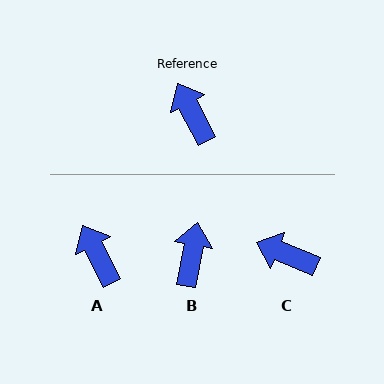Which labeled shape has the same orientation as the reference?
A.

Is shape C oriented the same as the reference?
No, it is off by about 41 degrees.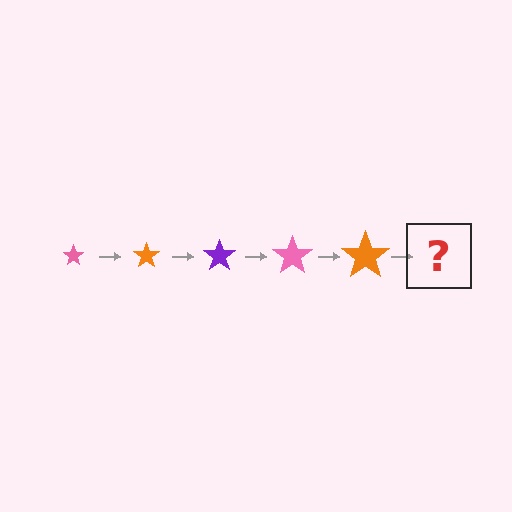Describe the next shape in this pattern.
It should be a purple star, larger than the previous one.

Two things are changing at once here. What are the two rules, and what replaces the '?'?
The two rules are that the star grows larger each step and the color cycles through pink, orange, and purple. The '?' should be a purple star, larger than the previous one.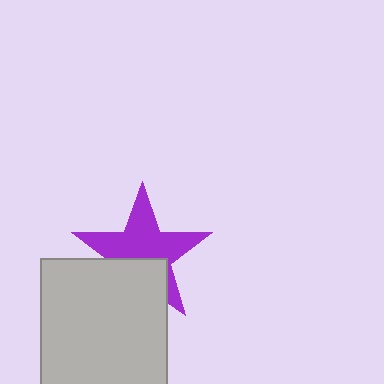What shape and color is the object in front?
The object in front is a light gray rectangle.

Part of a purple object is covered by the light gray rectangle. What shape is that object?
It is a star.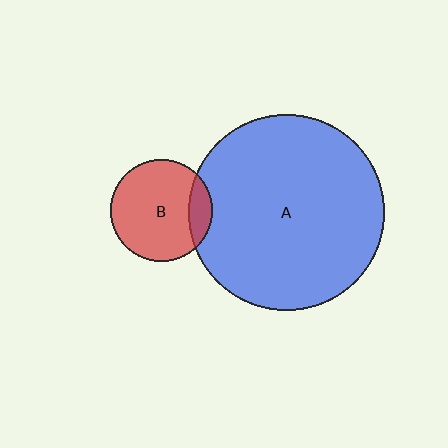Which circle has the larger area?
Circle A (blue).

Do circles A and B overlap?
Yes.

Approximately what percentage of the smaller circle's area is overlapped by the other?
Approximately 15%.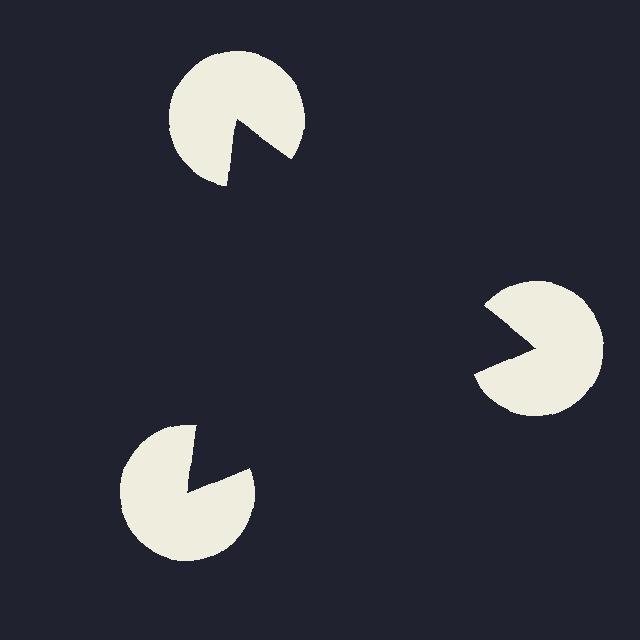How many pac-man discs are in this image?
There are 3 — one at each vertex of the illusory triangle.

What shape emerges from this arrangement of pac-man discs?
An illusory triangle — its edges are inferred from the aligned wedge cuts in the pac-man discs, not physically drawn.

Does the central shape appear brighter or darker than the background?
It typically appears slightly darker than the background, even though no actual brightness change is drawn.